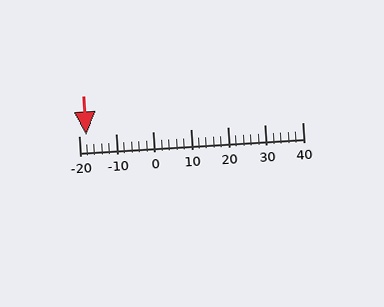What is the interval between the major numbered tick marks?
The major tick marks are spaced 10 units apart.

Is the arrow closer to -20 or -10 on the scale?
The arrow is closer to -20.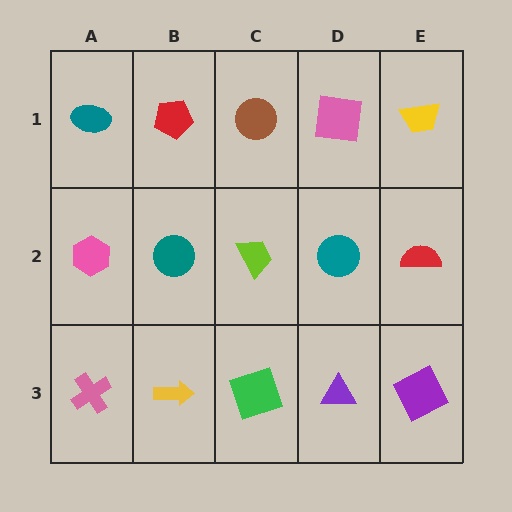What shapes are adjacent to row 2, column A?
A teal ellipse (row 1, column A), a pink cross (row 3, column A), a teal circle (row 2, column B).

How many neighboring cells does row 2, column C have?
4.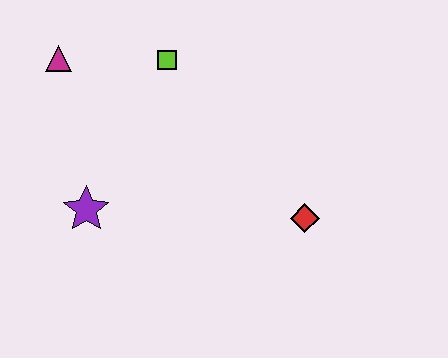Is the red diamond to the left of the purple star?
No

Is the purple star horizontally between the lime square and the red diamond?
No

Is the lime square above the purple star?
Yes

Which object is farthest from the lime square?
The red diamond is farthest from the lime square.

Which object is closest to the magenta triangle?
The lime square is closest to the magenta triangle.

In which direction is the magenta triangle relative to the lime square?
The magenta triangle is to the left of the lime square.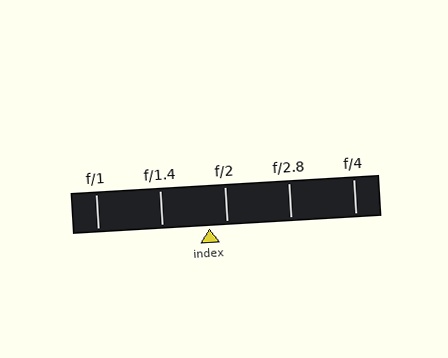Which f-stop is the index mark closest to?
The index mark is closest to f/2.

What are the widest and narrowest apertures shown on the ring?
The widest aperture shown is f/1 and the narrowest is f/4.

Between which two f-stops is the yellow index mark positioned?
The index mark is between f/1.4 and f/2.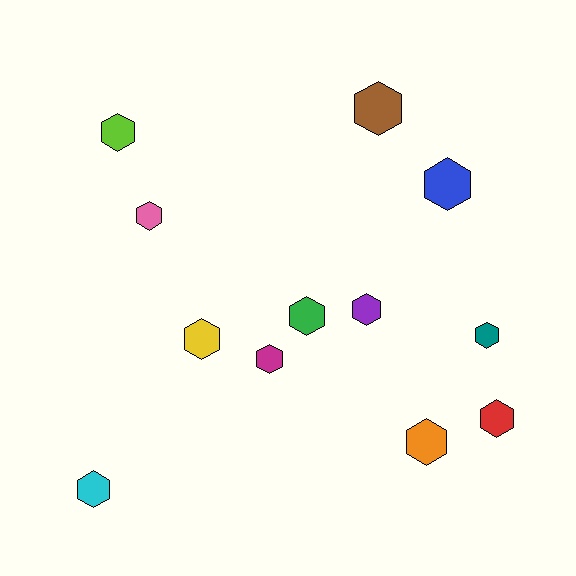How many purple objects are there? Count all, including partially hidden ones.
There is 1 purple object.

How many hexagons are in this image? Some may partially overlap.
There are 12 hexagons.